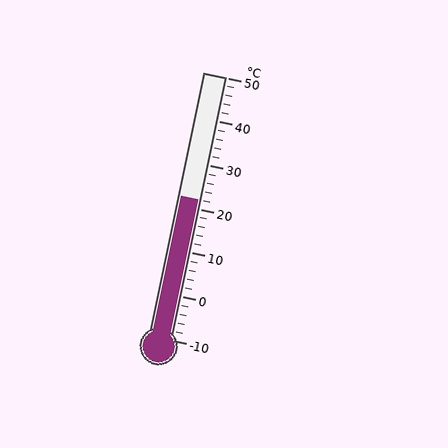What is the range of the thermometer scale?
The thermometer scale ranges from -10°C to 50°C.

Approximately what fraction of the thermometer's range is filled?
The thermometer is filled to approximately 55% of its range.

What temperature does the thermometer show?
The thermometer shows approximately 22°C.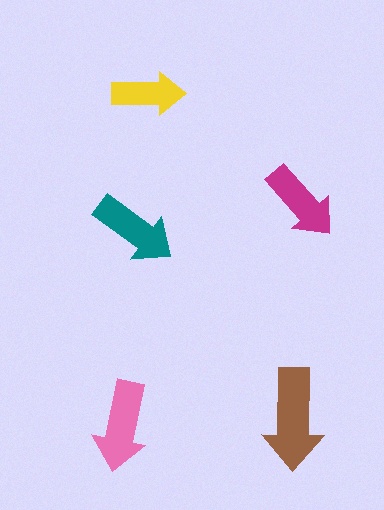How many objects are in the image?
There are 5 objects in the image.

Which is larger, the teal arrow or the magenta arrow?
The teal one.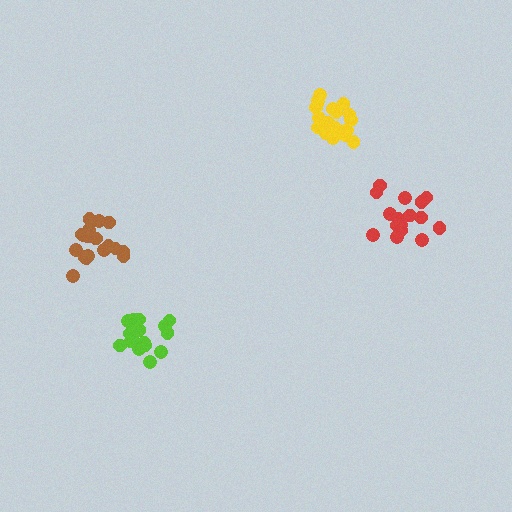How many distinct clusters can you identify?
There are 4 distinct clusters.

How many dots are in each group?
Group 1: 19 dots, Group 2: 19 dots, Group 3: 16 dots, Group 4: 20 dots (74 total).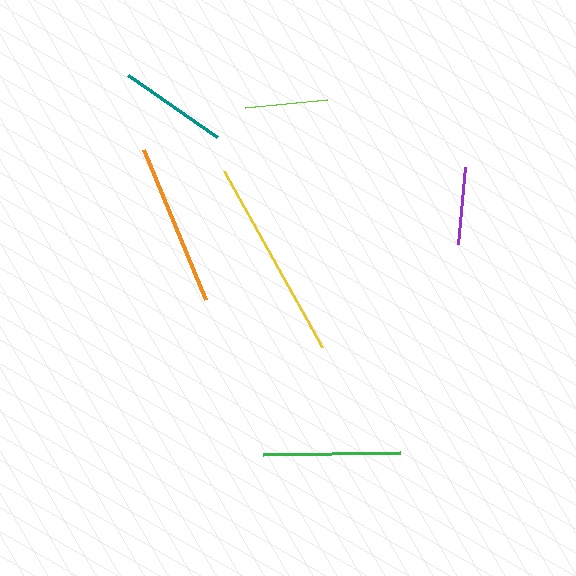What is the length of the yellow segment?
The yellow segment is approximately 202 pixels long.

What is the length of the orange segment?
The orange segment is approximately 162 pixels long.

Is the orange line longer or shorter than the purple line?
The orange line is longer than the purple line.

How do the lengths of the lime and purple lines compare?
The lime and purple lines are approximately the same length.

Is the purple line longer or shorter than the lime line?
The lime line is longer than the purple line.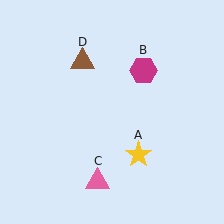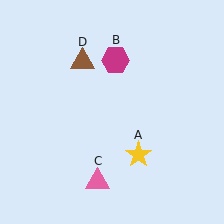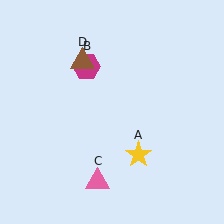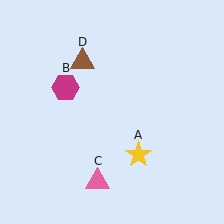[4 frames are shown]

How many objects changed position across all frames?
1 object changed position: magenta hexagon (object B).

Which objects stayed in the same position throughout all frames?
Yellow star (object A) and pink triangle (object C) and brown triangle (object D) remained stationary.